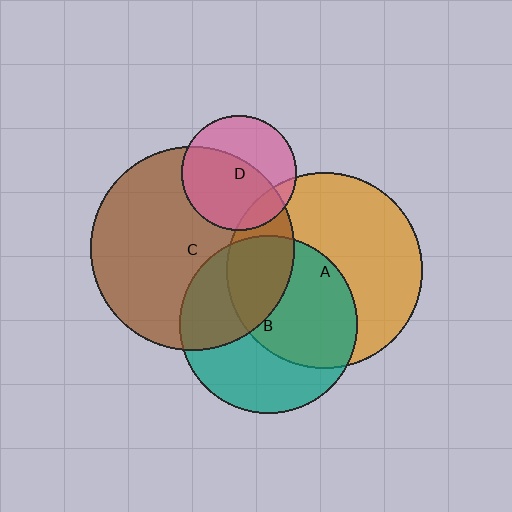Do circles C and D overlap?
Yes.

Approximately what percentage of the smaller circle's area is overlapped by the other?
Approximately 60%.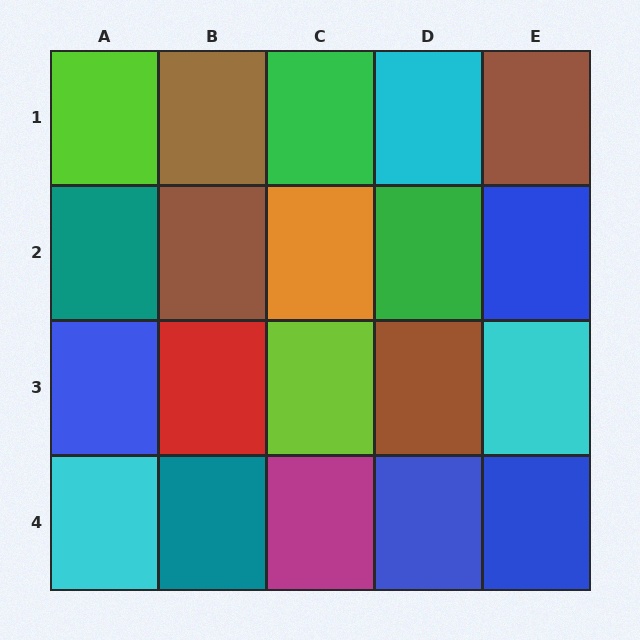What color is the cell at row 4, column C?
Magenta.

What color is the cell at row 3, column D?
Brown.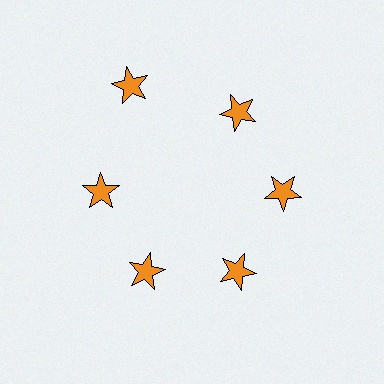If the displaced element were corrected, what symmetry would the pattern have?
It would have 6-fold rotational symmetry — the pattern would map onto itself every 60 degrees.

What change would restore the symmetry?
The symmetry would be restored by moving it inward, back onto the ring so that all 6 stars sit at equal angles and equal distance from the center.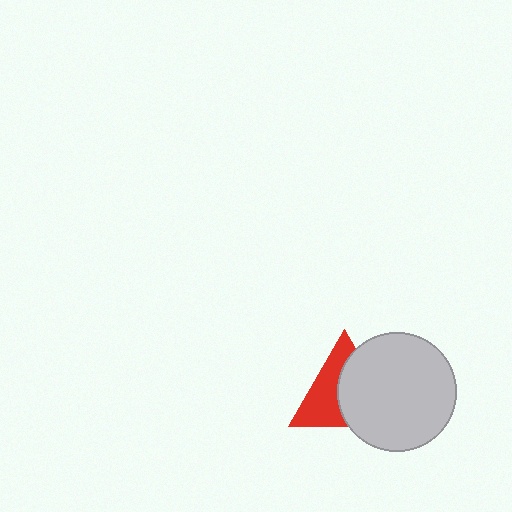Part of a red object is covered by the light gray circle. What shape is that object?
It is a triangle.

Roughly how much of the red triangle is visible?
About half of it is visible (roughly 48%).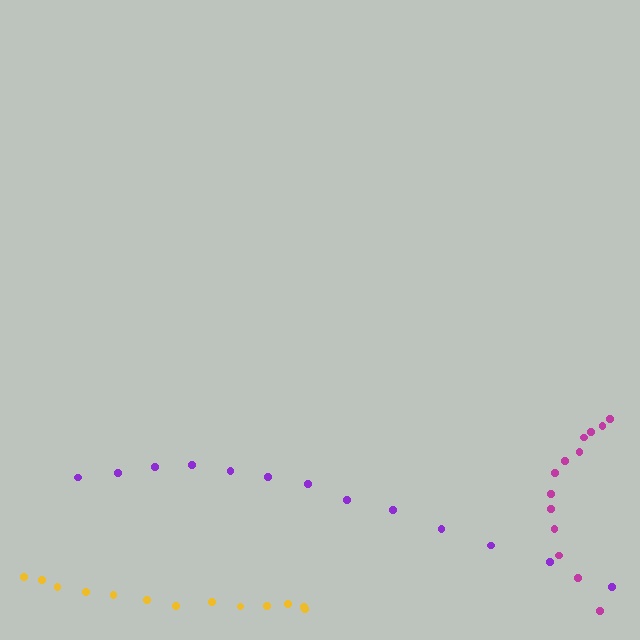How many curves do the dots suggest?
There are 3 distinct paths.